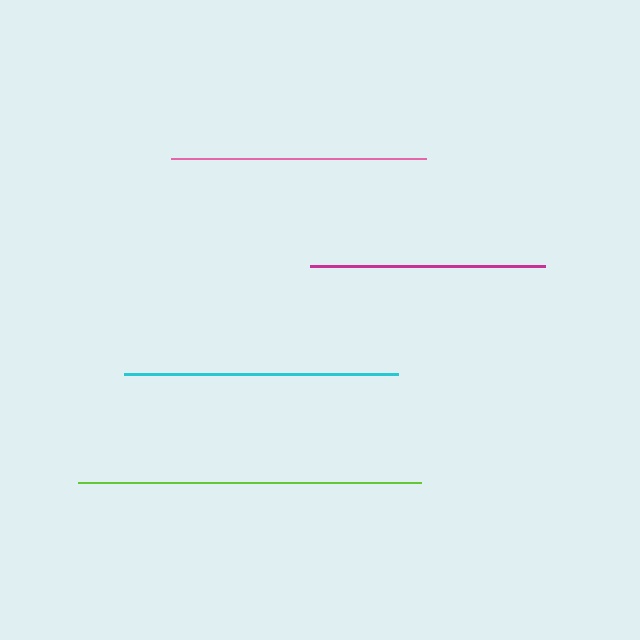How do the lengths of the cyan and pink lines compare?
The cyan and pink lines are approximately the same length.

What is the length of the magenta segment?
The magenta segment is approximately 235 pixels long.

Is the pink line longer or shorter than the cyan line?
The cyan line is longer than the pink line.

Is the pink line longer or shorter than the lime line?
The lime line is longer than the pink line.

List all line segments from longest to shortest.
From longest to shortest: lime, cyan, pink, magenta.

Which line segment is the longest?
The lime line is the longest at approximately 343 pixels.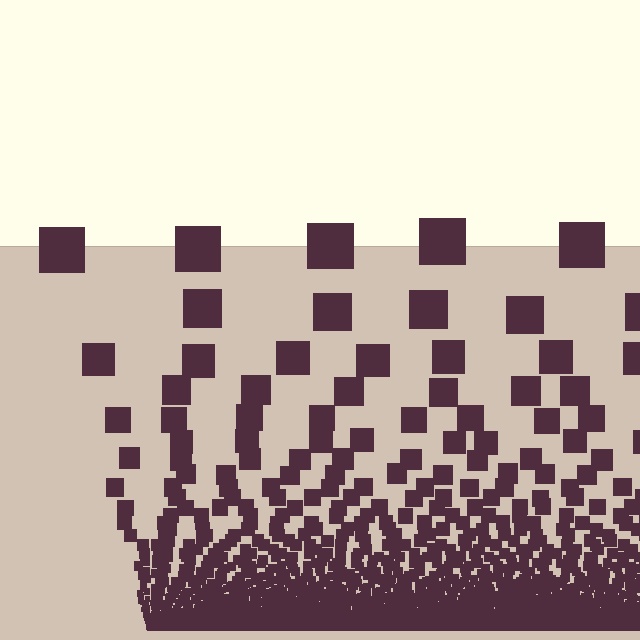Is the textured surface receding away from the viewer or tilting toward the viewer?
The surface appears to tilt toward the viewer. Texture elements get larger and sparser toward the top.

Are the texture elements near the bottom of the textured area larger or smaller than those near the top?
Smaller. The gradient is inverted — elements near the bottom are smaller and denser.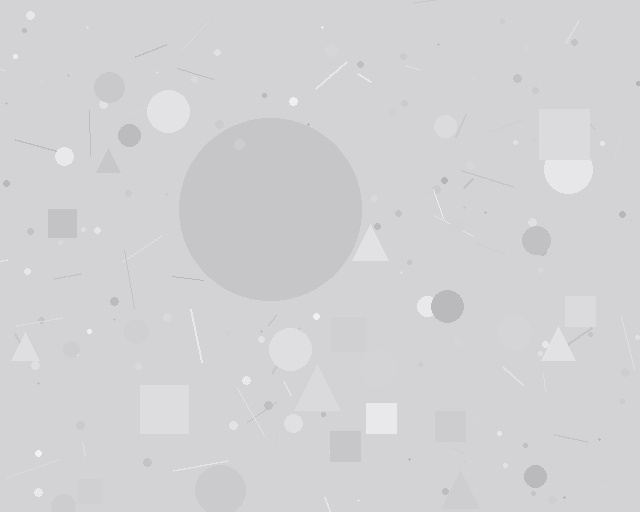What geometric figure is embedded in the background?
A circle is embedded in the background.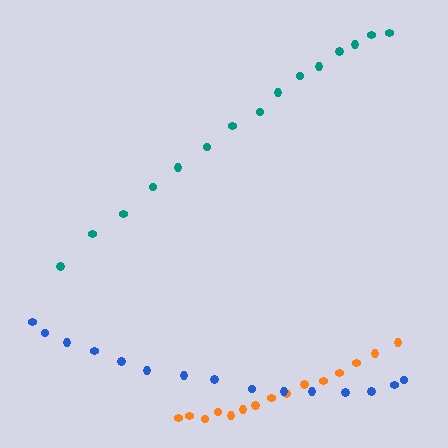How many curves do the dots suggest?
There are 3 distinct paths.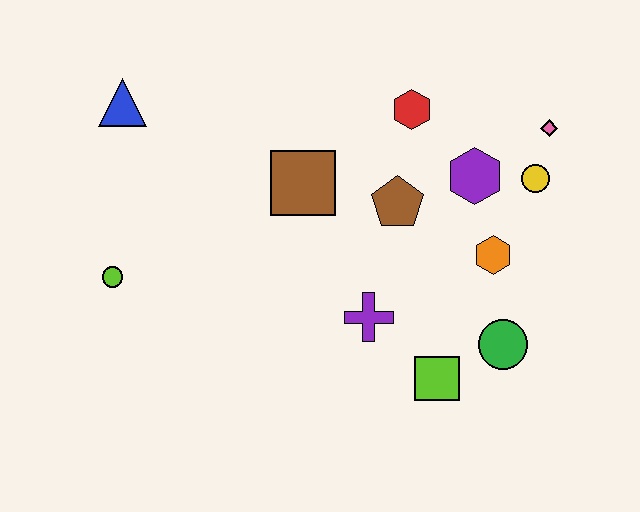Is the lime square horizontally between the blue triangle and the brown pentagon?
No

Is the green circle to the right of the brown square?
Yes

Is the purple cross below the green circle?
No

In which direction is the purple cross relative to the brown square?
The purple cross is below the brown square.